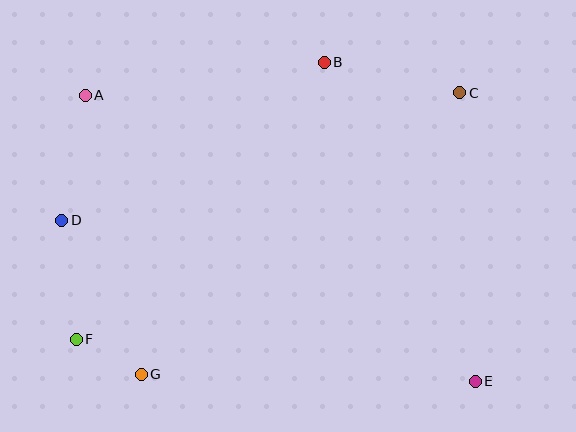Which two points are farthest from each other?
Points A and E are farthest from each other.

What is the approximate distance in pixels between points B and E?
The distance between B and E is approximately 353 pixels.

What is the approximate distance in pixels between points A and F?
The distance between A and F is approximately 244 pixels.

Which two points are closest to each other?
Points F and G are closest to each other.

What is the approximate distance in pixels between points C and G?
The distance between C and G is approximately 425 pixels.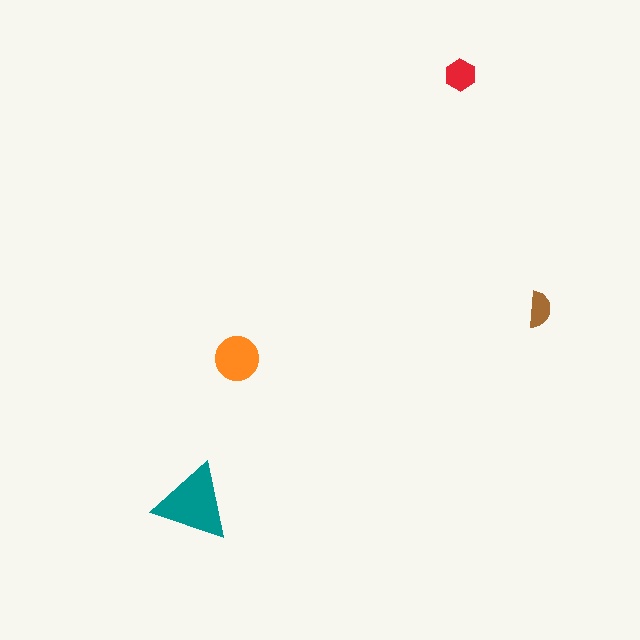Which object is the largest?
The teal triangle.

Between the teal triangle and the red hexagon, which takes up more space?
The teal triangle.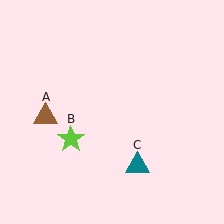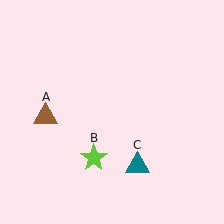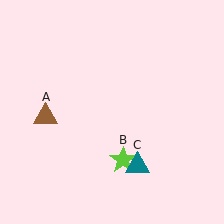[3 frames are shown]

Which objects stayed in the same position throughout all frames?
Brown triangle (object A) and teal triangle (object C) remained stationary.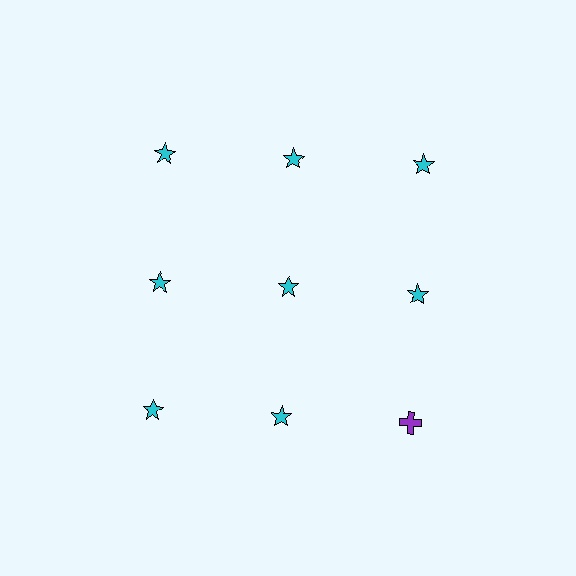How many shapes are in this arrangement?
There are 9 shapes arranged in a grid pattern.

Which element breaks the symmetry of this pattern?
The purple cross in the third row, center column breaks the symmetry. All other shapes are cyan stars.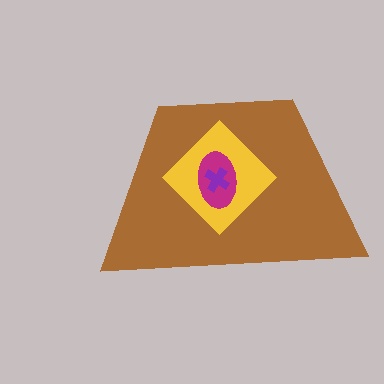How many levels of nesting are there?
4.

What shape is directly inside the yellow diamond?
The magenta ellipse.